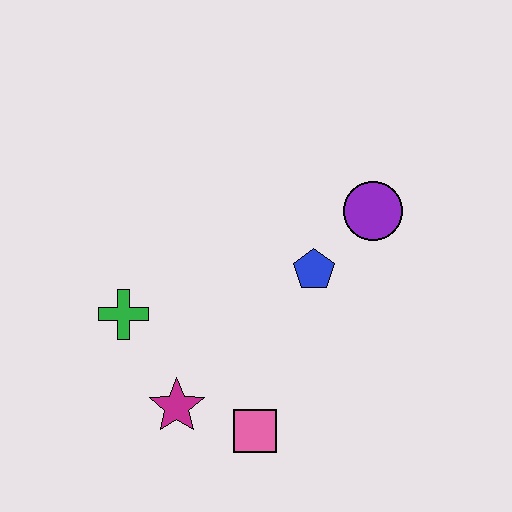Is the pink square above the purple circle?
No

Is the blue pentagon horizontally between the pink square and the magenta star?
No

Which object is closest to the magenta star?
The pink square is closest to the magenta star.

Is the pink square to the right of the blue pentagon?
No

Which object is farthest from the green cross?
The purple circle is farthest from the green cross.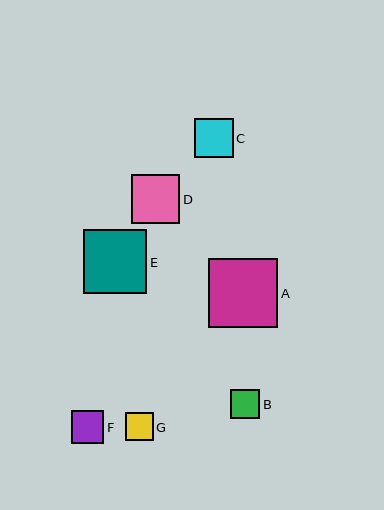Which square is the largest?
Square A is the largest with a size of approximately 69 pixels.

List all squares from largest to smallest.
From largest to smallest: A, E, D, C, F, B, G.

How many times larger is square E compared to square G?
Square E is approximately 2.3 times the size of square G.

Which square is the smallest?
Square G is the smallest with a size of approximately 28 pixels.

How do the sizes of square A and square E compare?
Square A and square E are approximately the same size.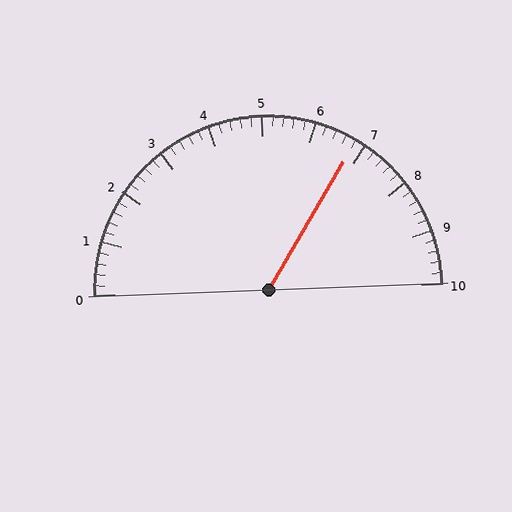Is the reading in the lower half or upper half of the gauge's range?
The reading is in the upper half of the range (0 to 10).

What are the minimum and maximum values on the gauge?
The gauge ranges from 0 to 10.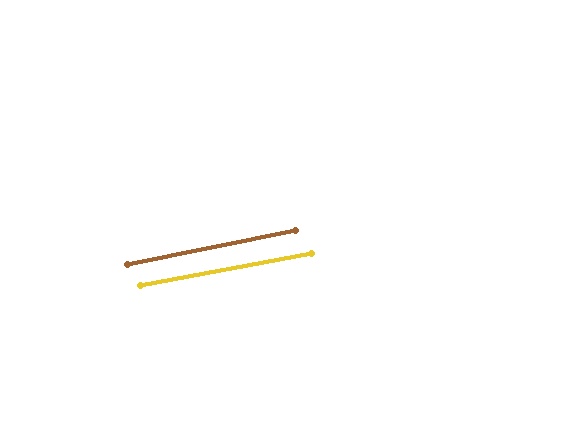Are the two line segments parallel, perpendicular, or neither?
Parallel — their directions differ by only 0.9°.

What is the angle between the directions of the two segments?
Approximately 1 degree.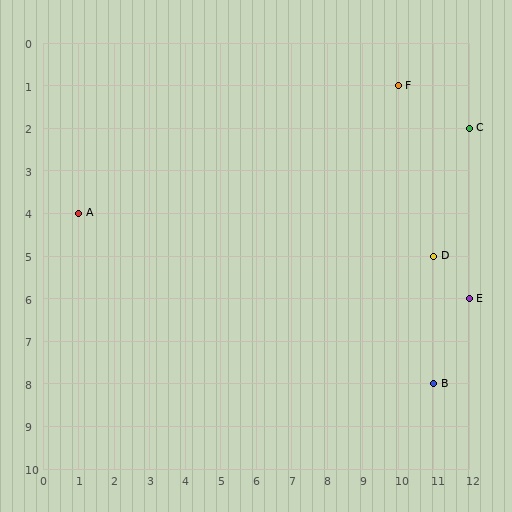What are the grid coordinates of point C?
Point C is at grid coordinates (12, 2).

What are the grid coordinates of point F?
Point F is at grid coordinates (10, 1).